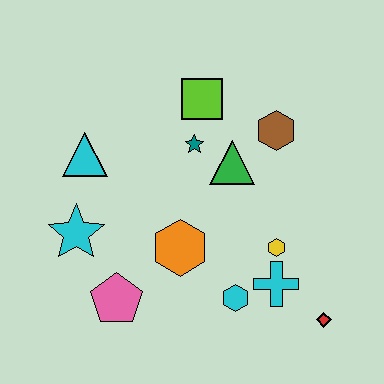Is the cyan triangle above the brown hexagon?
No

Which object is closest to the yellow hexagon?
The cyan cross is closest to the yellow hexagon.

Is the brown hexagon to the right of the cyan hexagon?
Yes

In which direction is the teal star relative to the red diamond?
The teal star is above the red diamond.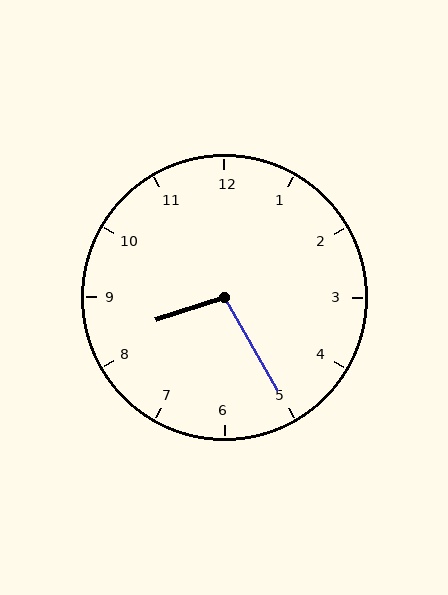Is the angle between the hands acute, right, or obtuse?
It is obtuse.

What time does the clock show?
8:25.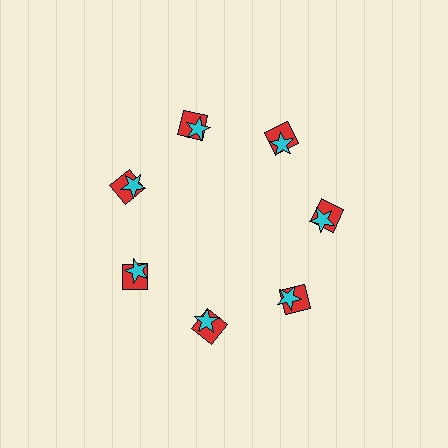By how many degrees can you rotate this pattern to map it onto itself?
The pattern maps onto itself every 51 degrees of rotation.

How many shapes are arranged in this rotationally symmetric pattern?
There are 14 shapes, arranged in 7 groups of 2.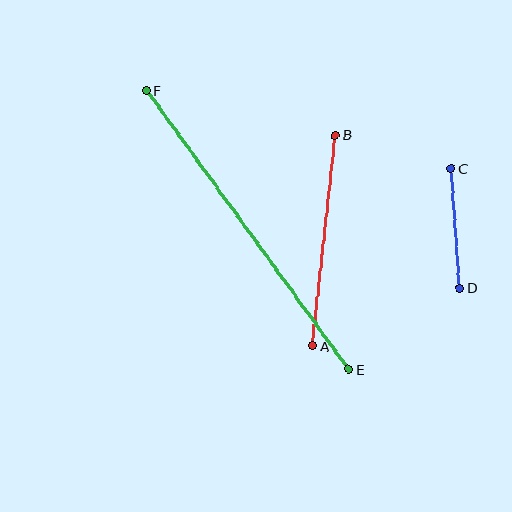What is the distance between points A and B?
The distance is approximately 212 pixels.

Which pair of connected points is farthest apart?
Points E and F are farthest apart.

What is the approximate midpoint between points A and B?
The midpoint is at approximately (324, 240) pixels.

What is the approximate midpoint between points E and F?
The midpoint is at approximately (248, 230) pixels.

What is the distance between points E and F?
The distance is approximately 345 pixels.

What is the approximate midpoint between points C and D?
The midpoint is at approximately (456, 228) pixels.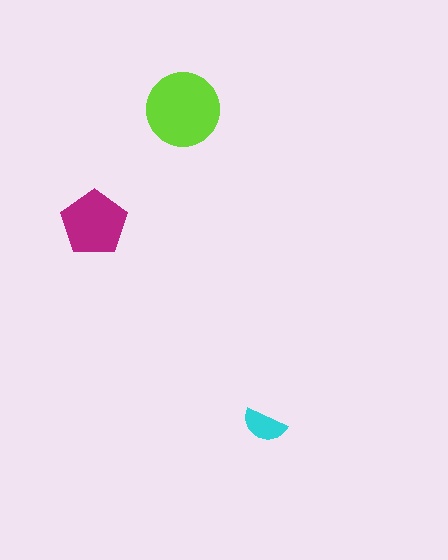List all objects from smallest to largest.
The cyan semicircle, the magenta pentagon, the lime circle.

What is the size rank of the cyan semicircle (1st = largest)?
3rd.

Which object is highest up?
The lime circle is topmost.